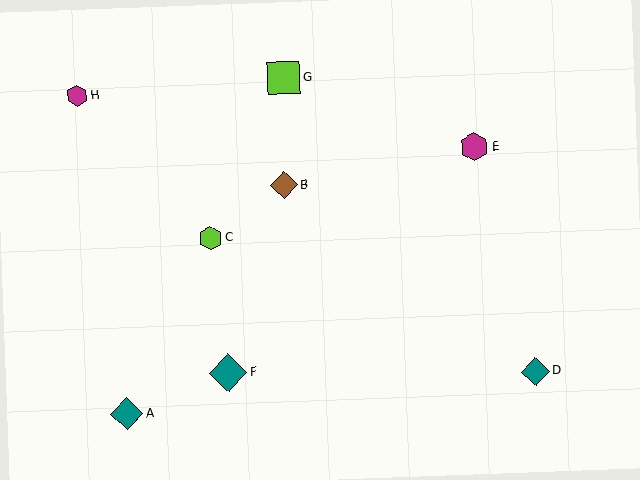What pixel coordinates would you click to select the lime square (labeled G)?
Click at (284, 78) to select the lime square G.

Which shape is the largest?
The teal diamond (labeled F) is the largest.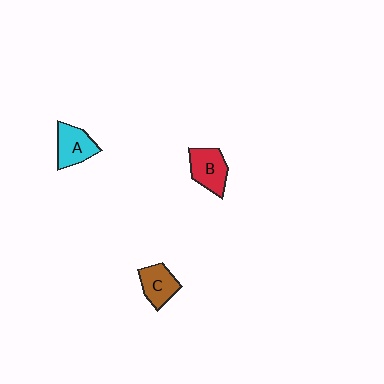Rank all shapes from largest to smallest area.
From largest to smallest: B (red), A (cyan), C (brown).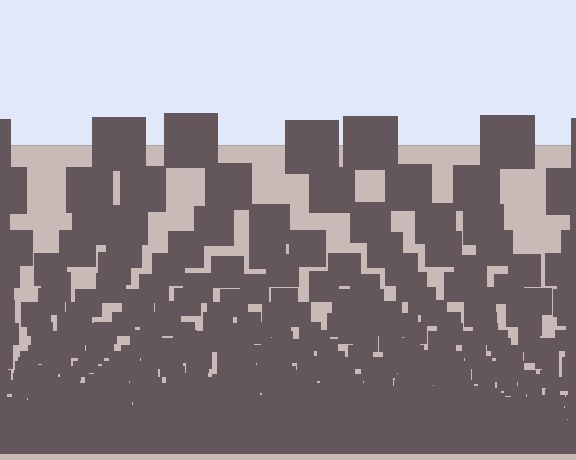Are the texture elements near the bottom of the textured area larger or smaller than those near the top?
Smaller. The gradient is inverted — elements near the bottom are smaller and denser.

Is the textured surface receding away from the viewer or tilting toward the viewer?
The surface appears to tilt toward the viewer. Texture elements get larger and sparser toward the top.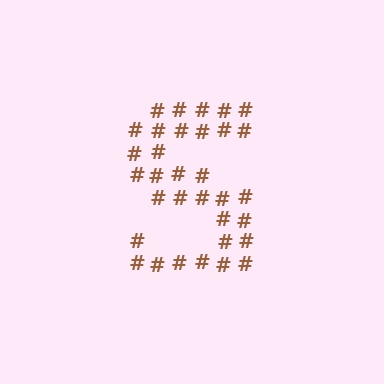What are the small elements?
The small elements are hash symbols.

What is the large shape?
The large shape is the letter S.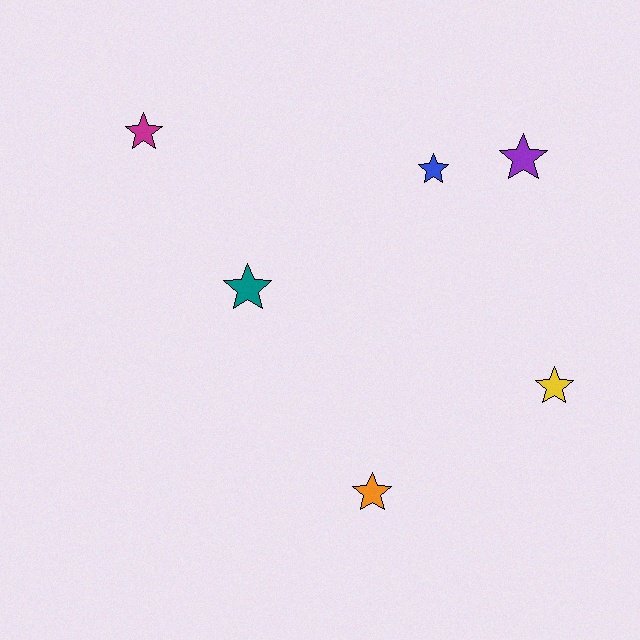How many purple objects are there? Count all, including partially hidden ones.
There is 1 purple object.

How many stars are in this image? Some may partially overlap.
There are 6 stars.